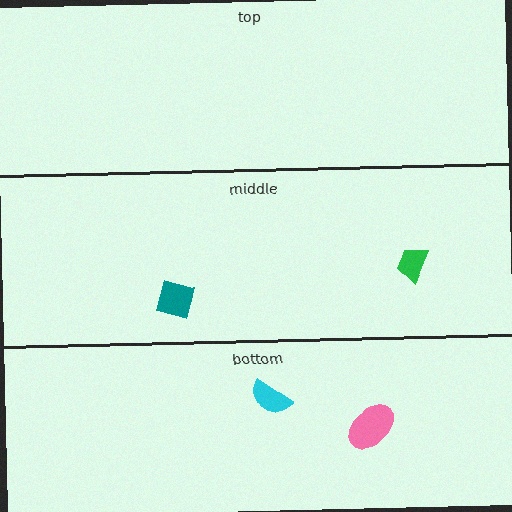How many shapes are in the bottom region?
2.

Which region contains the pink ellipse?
The bottom region.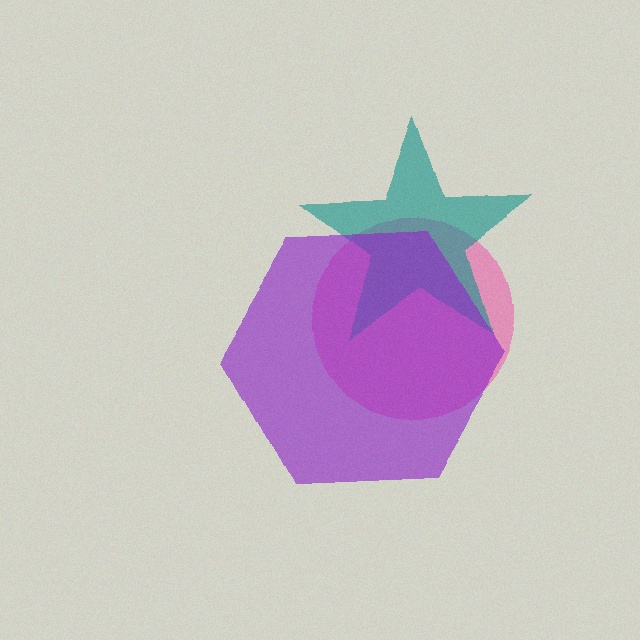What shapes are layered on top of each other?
The layered shapes are: a pink circle, a teal star, a purple hexagon.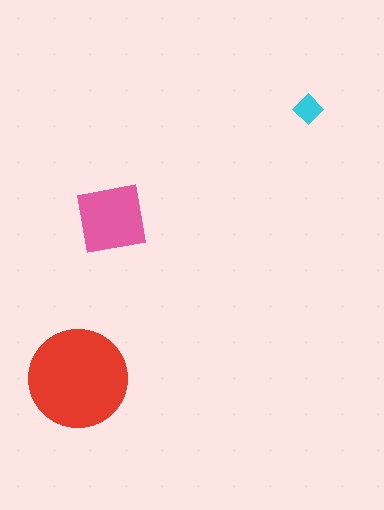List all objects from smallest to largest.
The cyan diamond, the pink square, the red circle.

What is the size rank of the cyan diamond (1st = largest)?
3rd.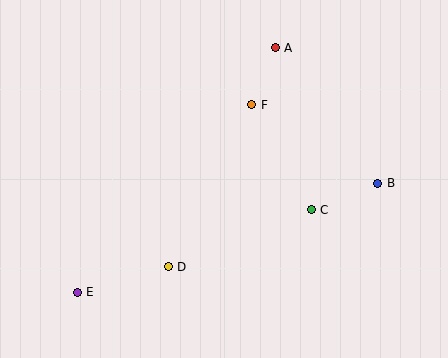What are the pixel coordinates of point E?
Point E is at (77, 292).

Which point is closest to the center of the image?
Point F at (252, 105) is closest to the center.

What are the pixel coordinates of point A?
Point A is at (275, 48).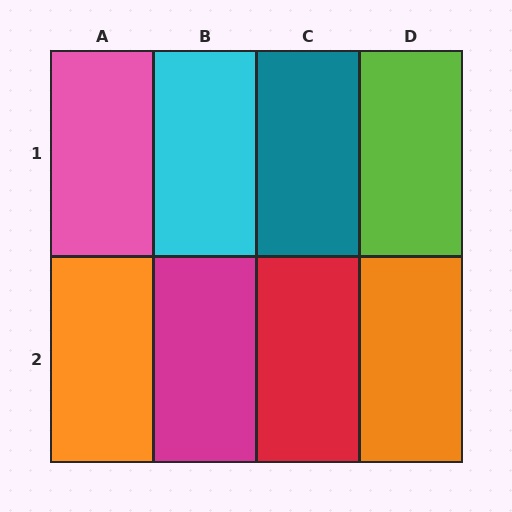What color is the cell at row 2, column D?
Orange.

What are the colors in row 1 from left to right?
Pink, cyan, teal, lime.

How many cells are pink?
1 cell is pink.